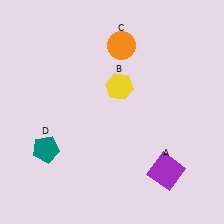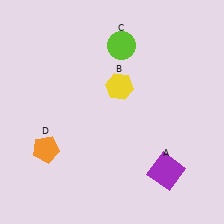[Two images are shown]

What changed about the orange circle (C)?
In Image 1, C is orange. In Image 2, it changed to lime.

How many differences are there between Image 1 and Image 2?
There are 2 differences between the two images.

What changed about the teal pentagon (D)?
In Image 1, D is teal. In Image 2, it changed to orange.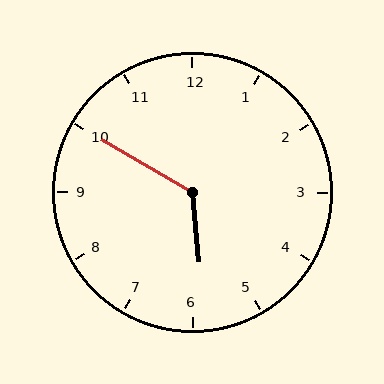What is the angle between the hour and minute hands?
Approximately 125 degrees.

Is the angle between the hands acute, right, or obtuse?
It is obtuse.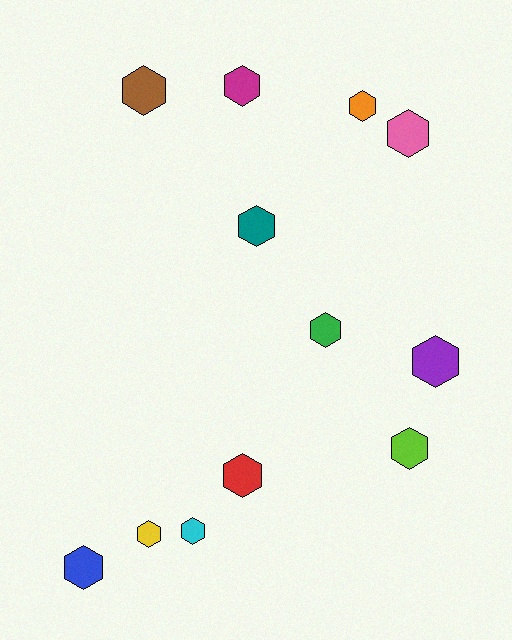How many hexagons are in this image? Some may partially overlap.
There are 12 hexagons.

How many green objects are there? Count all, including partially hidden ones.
There is 1 green object.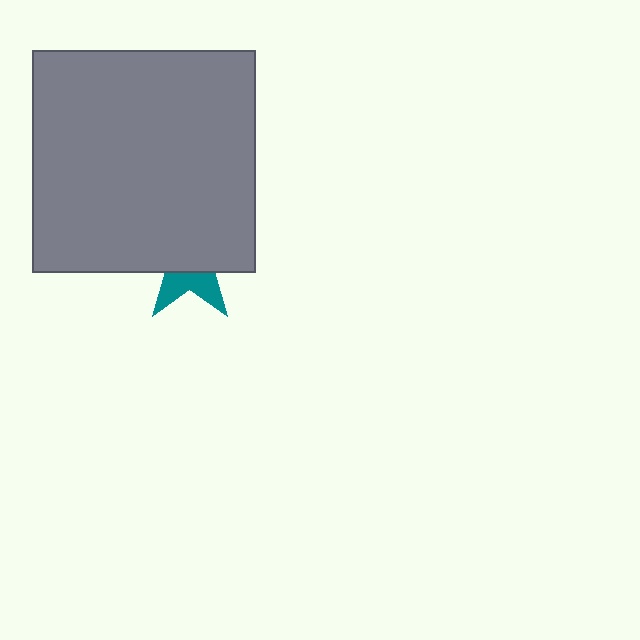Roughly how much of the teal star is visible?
A small part of it is visible (roughly 35%).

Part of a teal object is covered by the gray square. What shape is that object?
It is a star.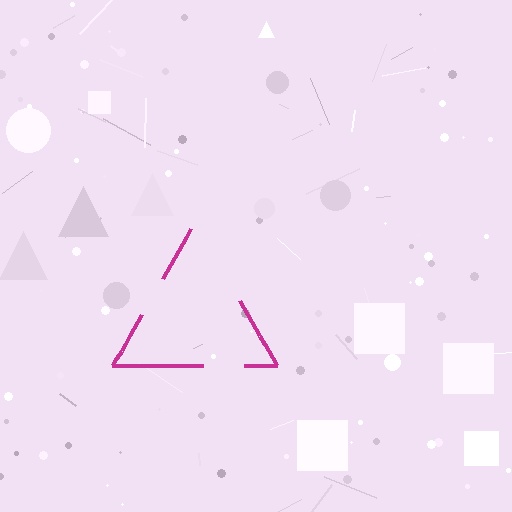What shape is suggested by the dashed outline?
The dashed outline suggests a triangle.